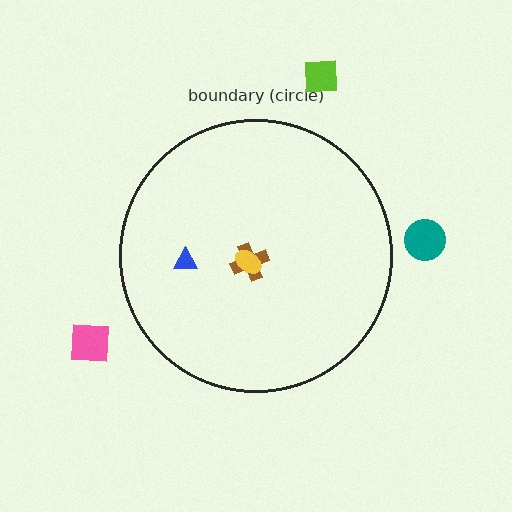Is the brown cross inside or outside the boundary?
Inside.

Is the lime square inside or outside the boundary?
Outside.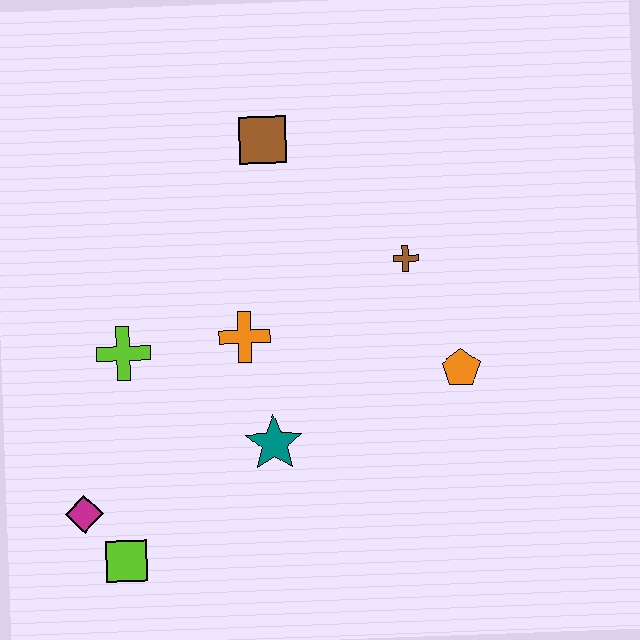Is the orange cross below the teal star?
No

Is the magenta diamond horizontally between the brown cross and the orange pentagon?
No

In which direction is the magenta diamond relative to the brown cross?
The magenta diamond is to the left of the brown cross.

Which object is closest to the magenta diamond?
The lime square is closest to the magenta diamond.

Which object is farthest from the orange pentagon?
The magenta diamond is farthest from the orange pentagon.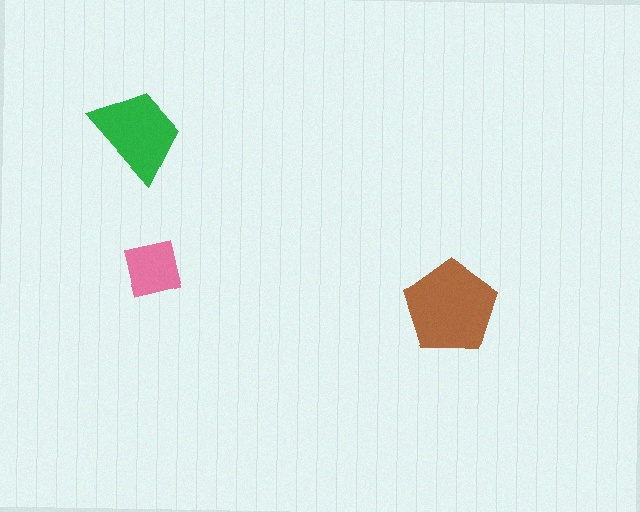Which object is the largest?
The brown pentagon.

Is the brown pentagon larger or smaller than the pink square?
Larger.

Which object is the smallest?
The pink square.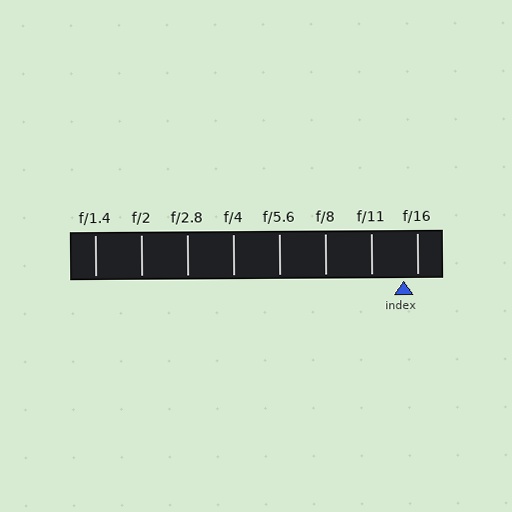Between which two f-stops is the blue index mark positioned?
The index mark is between f/11 and f/16.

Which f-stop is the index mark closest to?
The index mark is closest to f/16.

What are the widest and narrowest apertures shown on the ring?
The widest aperture shown is f/1.4 and the narrowest is f/16.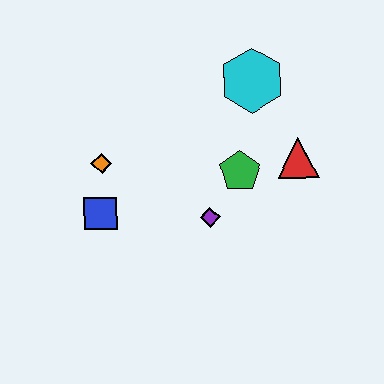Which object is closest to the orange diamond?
The blue square is closest to the orange diamond.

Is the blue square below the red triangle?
Yes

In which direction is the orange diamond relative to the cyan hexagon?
The orange diamond is to the left of the cyan hexagon.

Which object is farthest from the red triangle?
The blue square is farthest from the red triangle.